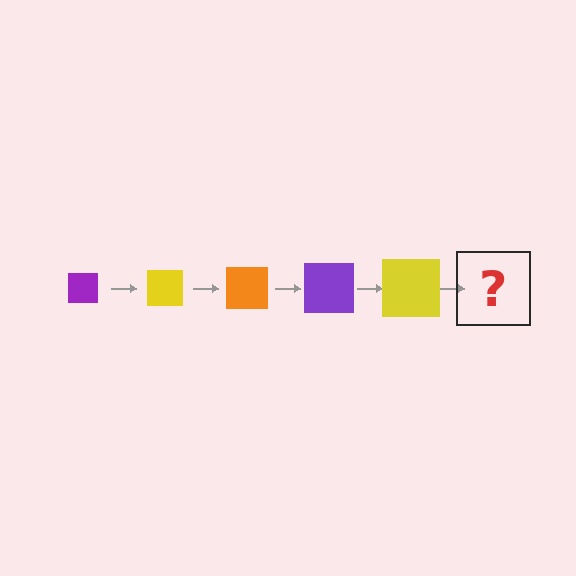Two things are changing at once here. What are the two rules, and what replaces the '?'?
The two rules are that the square grows larger each step and the color cycles through purple, yellow, and orange. The '?' should be an orange square, larger than the previous one.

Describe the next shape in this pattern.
It should be an orange square, larger than the previous one.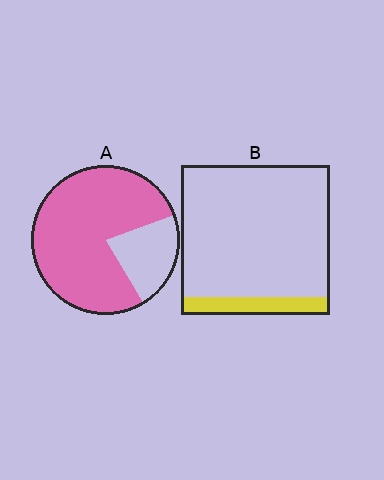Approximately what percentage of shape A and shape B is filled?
A is approximately 80% and B is approximately 10%.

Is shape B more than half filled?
No.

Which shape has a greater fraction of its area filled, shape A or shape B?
Shape A.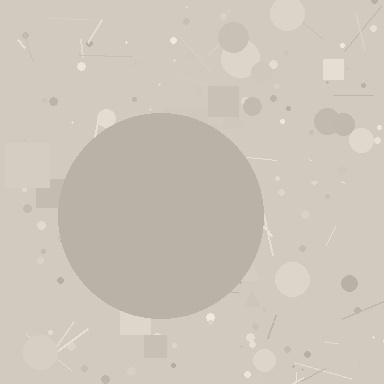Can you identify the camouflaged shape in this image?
The camouflaged shape is a circle.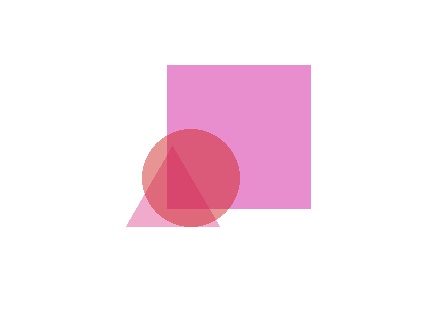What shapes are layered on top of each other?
The layered shapes are: a pink triangle, a magenta square, a red circle.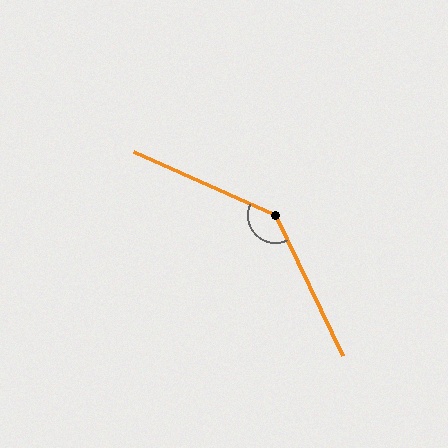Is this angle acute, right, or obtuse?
It is obtuse.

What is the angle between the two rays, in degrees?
Approximately 140 degrees.